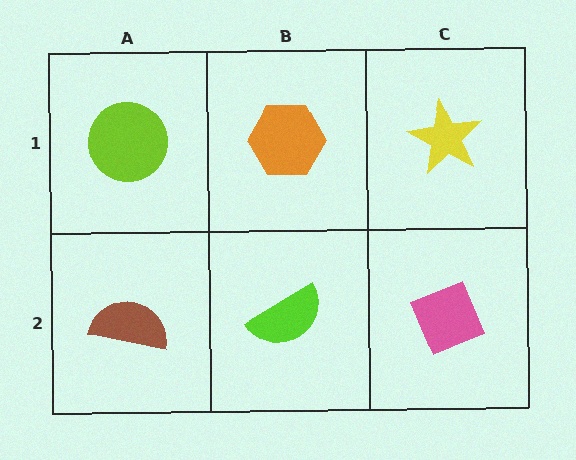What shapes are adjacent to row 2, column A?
A lime circle (row 1, column A), a lime semicircle (row 2, column B).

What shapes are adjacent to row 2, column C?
A yellow star (row 1, column C), a lime semicircle (row 2, column B).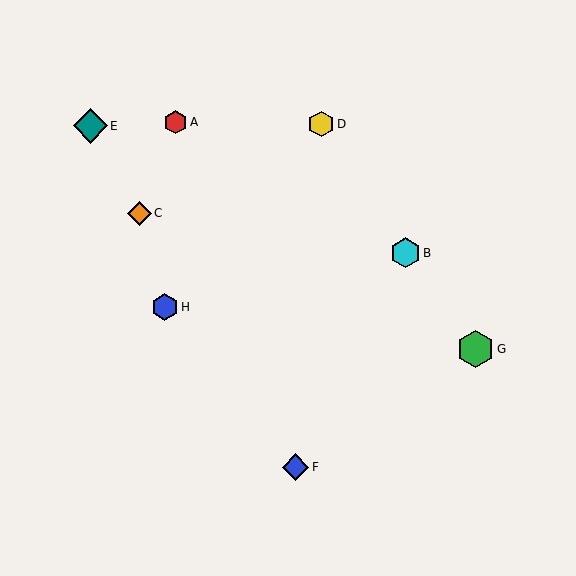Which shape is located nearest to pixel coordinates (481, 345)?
The green hexagon (labeled G) at (476, 349) is nearest to that location.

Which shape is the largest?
The green hexagon (labeled G) is the largest.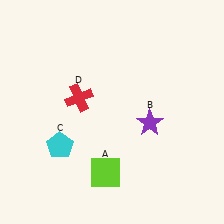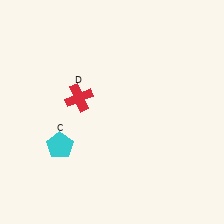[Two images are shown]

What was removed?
The lime square (A), the purple star (B) were removed in Image 2.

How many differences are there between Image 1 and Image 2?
There are 2 differences between the two images.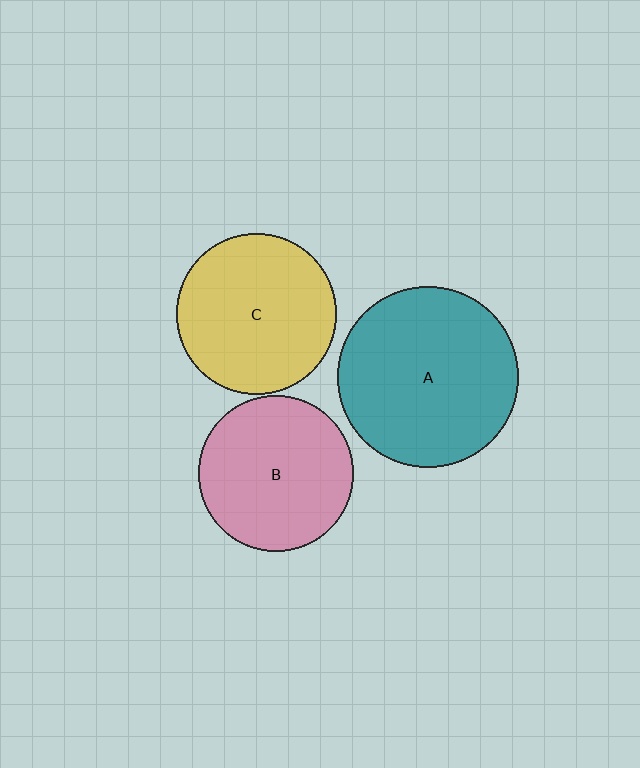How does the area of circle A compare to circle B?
Approximately 1.4 times.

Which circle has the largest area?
Circle A (teal).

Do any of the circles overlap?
No, none of the circles overlap.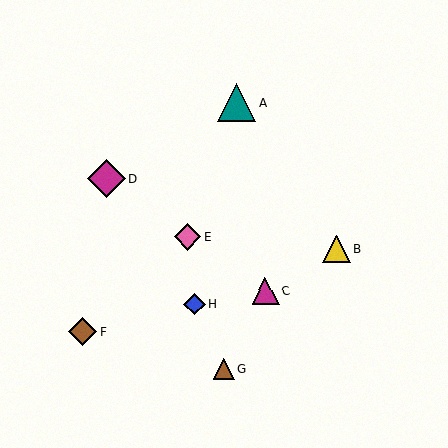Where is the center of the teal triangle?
The center of the teal triangle is at (237, 103).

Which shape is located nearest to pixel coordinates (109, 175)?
The magenta diamond (labeled D) at (106, 179) is nearest to that location.